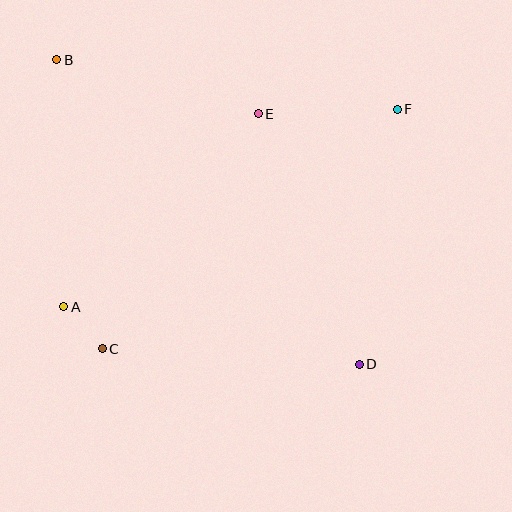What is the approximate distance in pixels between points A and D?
The distance between A and D is approximately 301 pixels.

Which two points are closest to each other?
Points A and C are closest to each other.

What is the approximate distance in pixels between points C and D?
The distance between C and D is approximately 257 pixels.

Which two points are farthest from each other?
Points B and D are farthest from each other.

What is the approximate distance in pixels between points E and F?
The distance between E and F is approximately 139 pixels.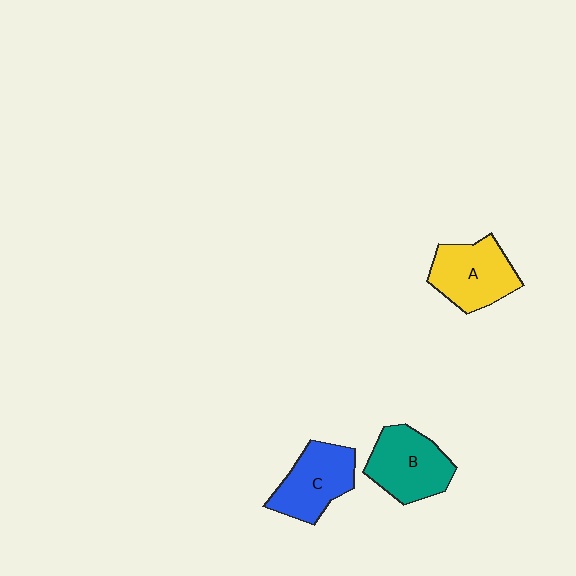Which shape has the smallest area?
Shape C (blue).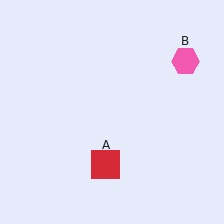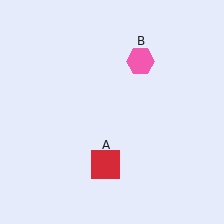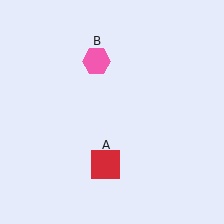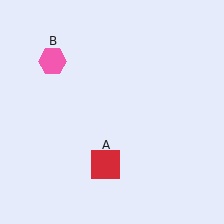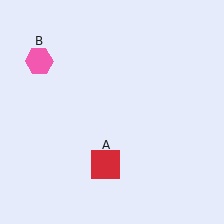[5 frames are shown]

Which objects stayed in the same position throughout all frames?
Red square (object A) remained stationary.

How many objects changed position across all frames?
1 object changed position: pink hexagon (object B).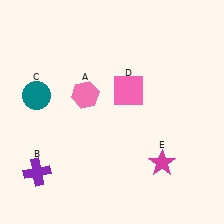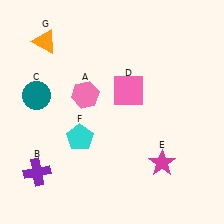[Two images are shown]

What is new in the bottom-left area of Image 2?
A cyan pentagon (F) was added in the bottom-left area of Image 2.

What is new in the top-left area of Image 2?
An orange triangle (G) was added in the top-left area of Image 2.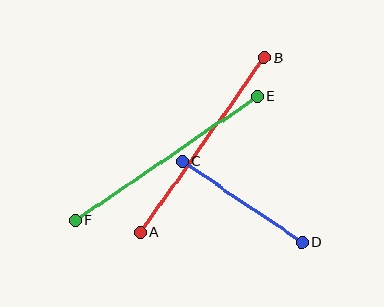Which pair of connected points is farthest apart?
Points E and F are farthest apart.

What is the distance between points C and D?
The distance is approximately 145 pixels.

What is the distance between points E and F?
The distance is approximately 220 pixels.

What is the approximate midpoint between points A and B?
The midpoint is at approximately (202, 145) pixels.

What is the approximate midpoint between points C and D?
The midpoint is at approximately (242, 202) pixels.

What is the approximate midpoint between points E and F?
The midpoint is at approximately (166, 158) pixels.